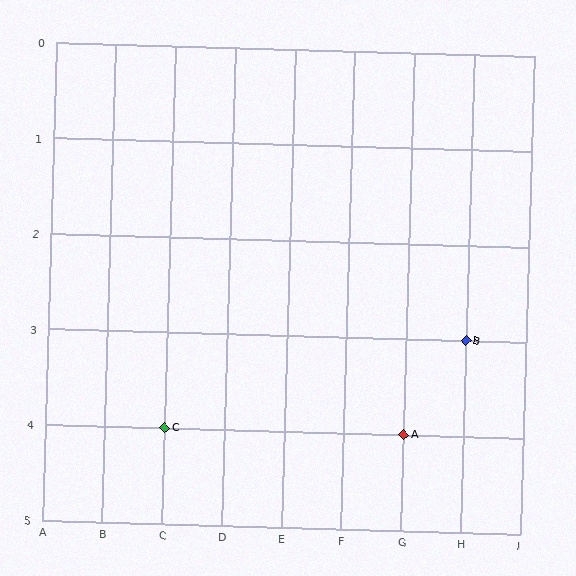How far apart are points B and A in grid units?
Points B and A are 1 column and 1 row apart (about 1.4 grid units diagonally).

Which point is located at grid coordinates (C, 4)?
Point C is at (C, 4).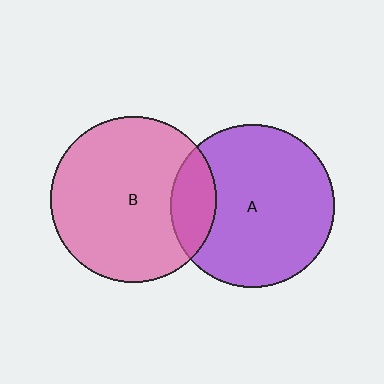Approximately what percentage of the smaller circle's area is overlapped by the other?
Approximately 15%.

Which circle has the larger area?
Circle B (pink).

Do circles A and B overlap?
Yes.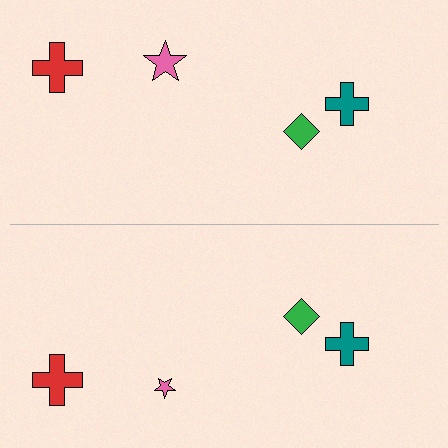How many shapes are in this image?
There are 8 shapes in this image.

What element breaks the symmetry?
The pink star on the bottom side has a different size than its mirror counterpart.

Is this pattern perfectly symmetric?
No, the pattern is not perfectly symmetric. The pink star on the bottom side has a different size than its mirror counterpart.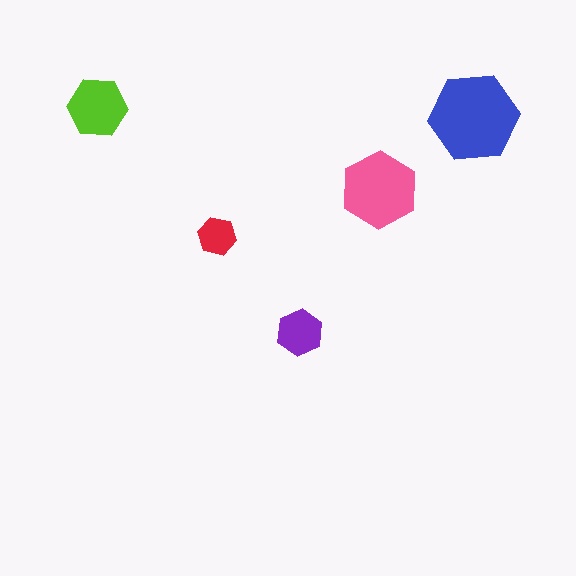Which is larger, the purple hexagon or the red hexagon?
The purple one.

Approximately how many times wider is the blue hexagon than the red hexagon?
About 2.5 times wider.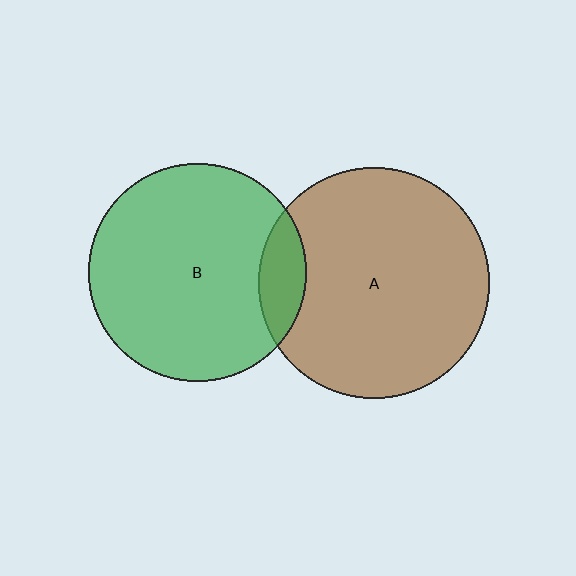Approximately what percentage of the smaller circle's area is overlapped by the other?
Approximately 10%.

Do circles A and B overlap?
Yes.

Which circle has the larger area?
Circle A (brown).